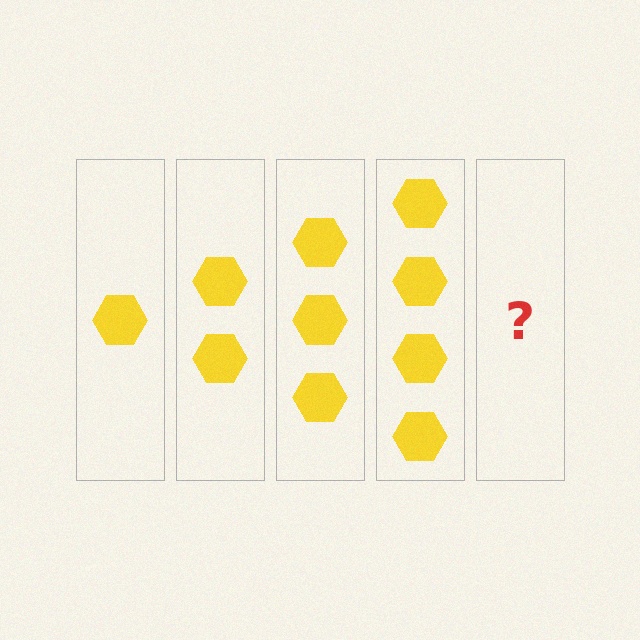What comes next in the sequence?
The next element should be 5 hexagons.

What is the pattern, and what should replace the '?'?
The pattern is that each step adds one more hexagon. The '?' should be 5 hexagons.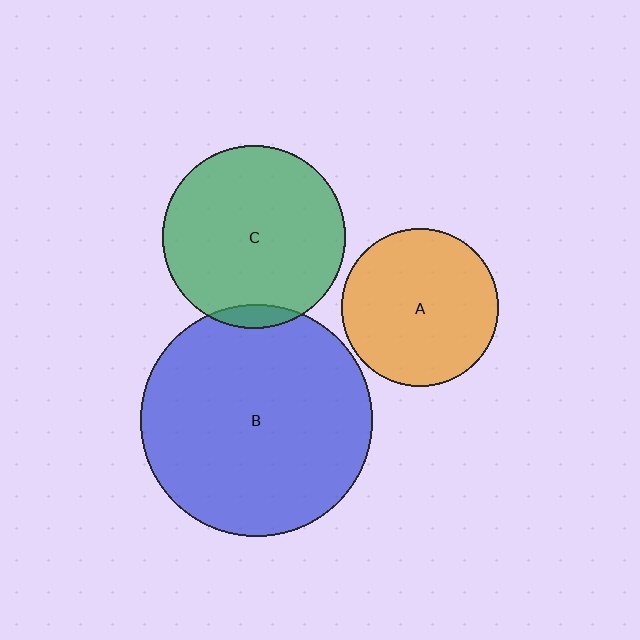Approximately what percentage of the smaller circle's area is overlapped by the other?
Approximately 5%.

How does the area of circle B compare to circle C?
Approximately 1.6 times.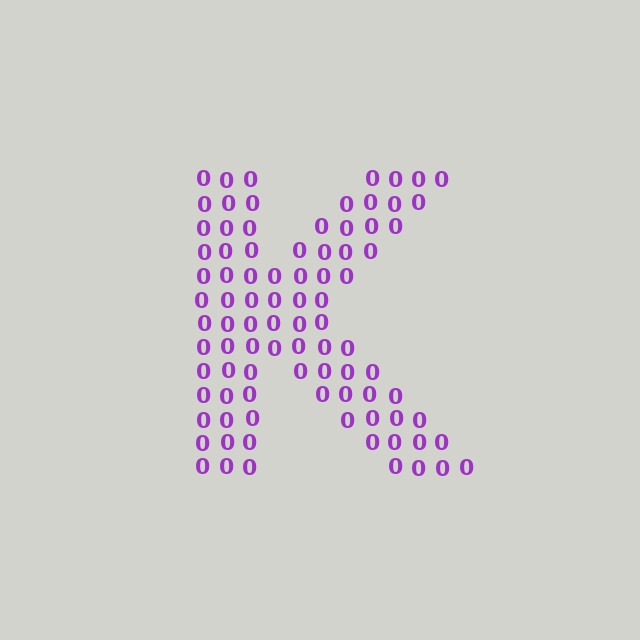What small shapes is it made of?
It is made of small digit 0's.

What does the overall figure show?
The overall figure shows the letter K.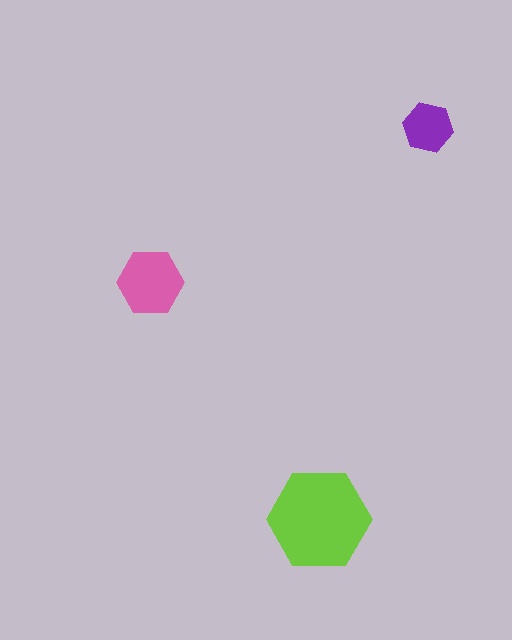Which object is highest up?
The purple hexagon is topmost.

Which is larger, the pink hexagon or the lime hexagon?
The lime one.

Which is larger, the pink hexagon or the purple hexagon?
The pink one.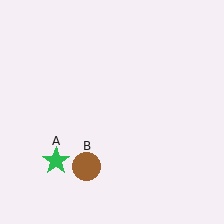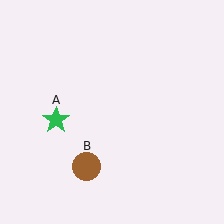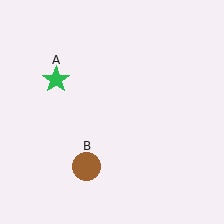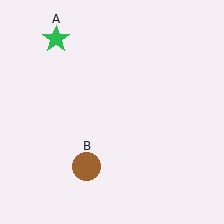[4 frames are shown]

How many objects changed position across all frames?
1 object changed position: green star (object A).